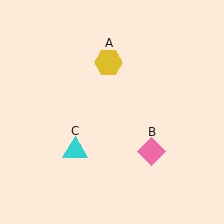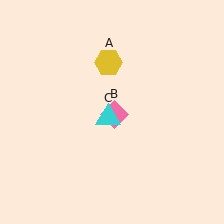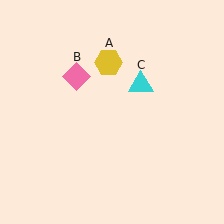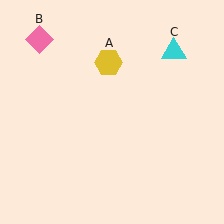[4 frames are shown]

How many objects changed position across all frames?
2 objects changed position: pink diamond (object B), cyan triangle (object C).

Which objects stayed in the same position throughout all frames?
Yellow hexagon (object A) remained stationary.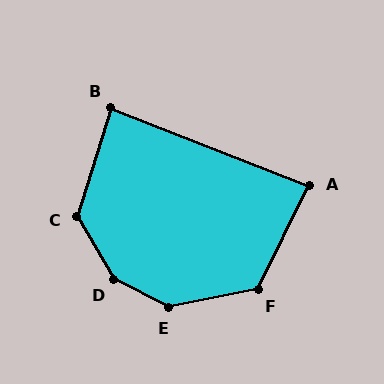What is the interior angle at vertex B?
Approximately 85 degrees (approximately right).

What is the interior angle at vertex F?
Approximately 128 degrees (obtuse).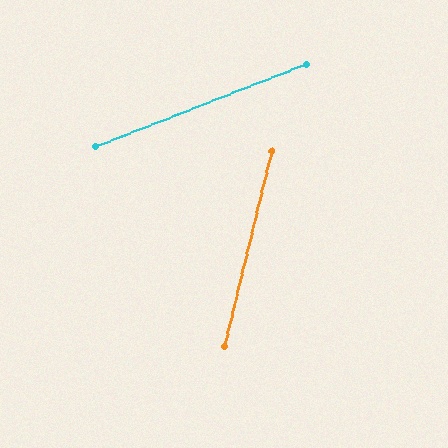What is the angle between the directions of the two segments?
Approximately 55 degrees.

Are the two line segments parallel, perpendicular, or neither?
Neither parallel nor perpendicular — they differ by about 55°.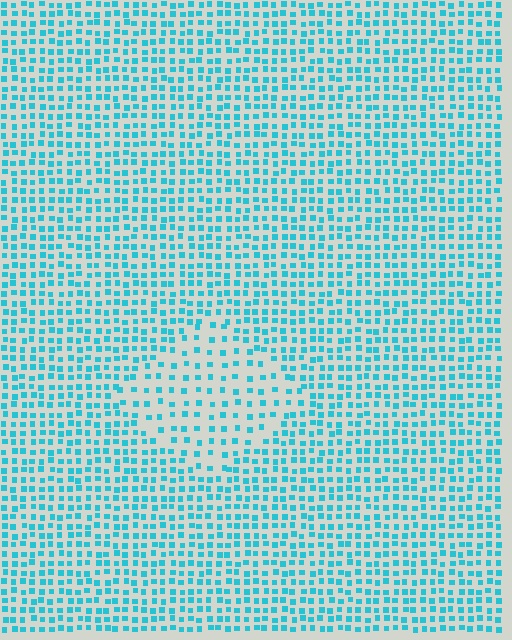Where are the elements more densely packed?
The elements are more densely packed outside the diamond boundary.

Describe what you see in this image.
The image contains small cyan elements arranged at two different densities. A diamond-shaped region is visible where the elements are less densely packed than the surrounding area.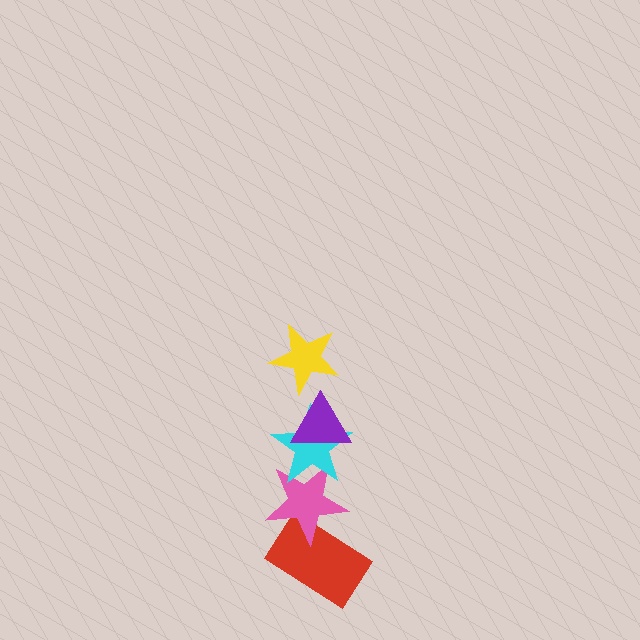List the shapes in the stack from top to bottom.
From top to bottom: the yellow star, the purple triangle, the cyan star, the pink star, the red rectangle.